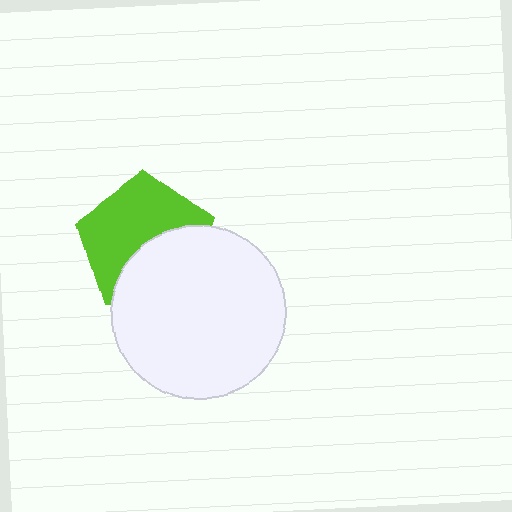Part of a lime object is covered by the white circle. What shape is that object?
It is a pentagon.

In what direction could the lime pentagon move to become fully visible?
The lime pentagon could move up. That would shift it out from behind the white circle entirely.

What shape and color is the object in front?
The object in front is a white circle.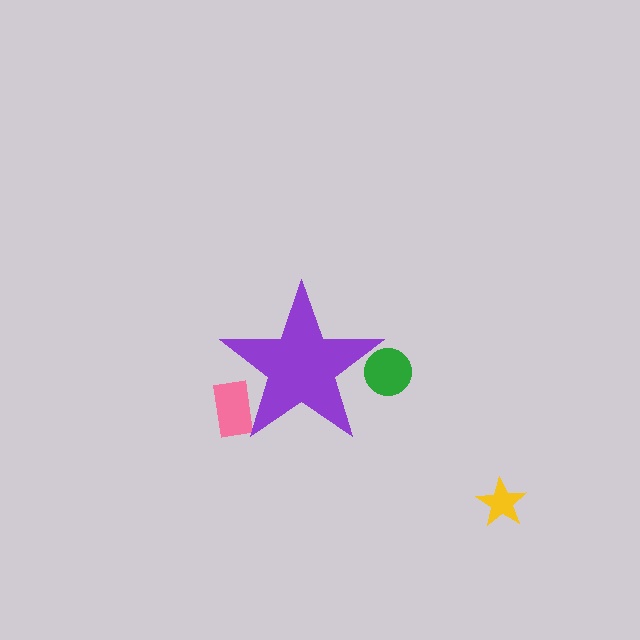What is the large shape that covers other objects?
A purple star.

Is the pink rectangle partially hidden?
Yes, the pink rectangle is partially hidden behind the purple star.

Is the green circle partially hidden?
Yes, the green circle is partially hidden behind the purple star.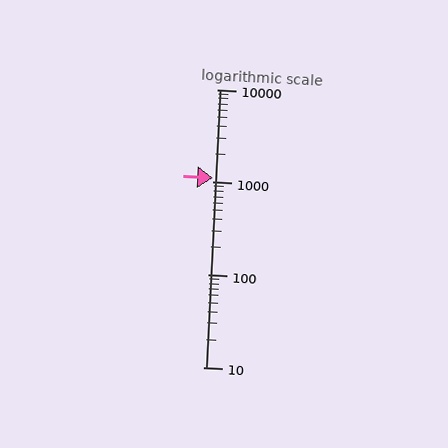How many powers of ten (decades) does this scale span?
The scale spans 3 decades, from 10 to 10000.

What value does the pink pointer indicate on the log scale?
The pointer indicates approximately 1100.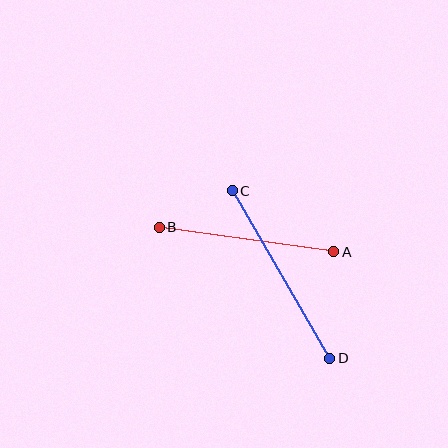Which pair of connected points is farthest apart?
Points C and D are farthest apart.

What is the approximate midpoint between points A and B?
The midpoint is at approximately (247, 239) pixels.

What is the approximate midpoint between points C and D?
The midpoint is at approximately (281, 274) pixels.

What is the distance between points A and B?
The distance is approximately 176 pixels.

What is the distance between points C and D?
The distance is approximately 194 pixels.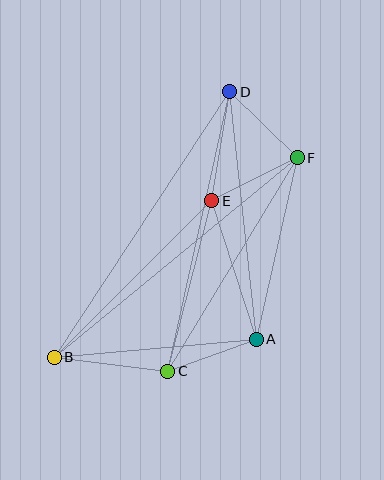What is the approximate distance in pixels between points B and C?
The distance between B and C is approximately 114 pixels.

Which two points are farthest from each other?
Points B and D are farthest from each other.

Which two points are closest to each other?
Points A and C are closest to each other.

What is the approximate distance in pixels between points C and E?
The distance between C and E is approximately 176 pixels.